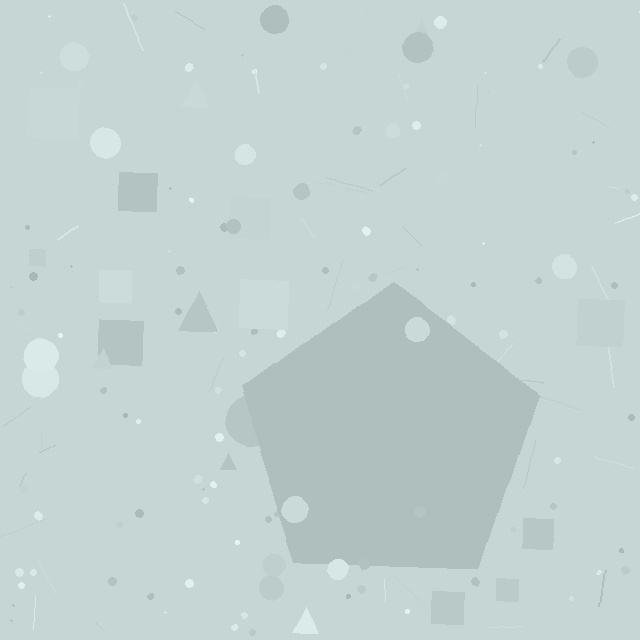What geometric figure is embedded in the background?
A pentagon is embedded in the background.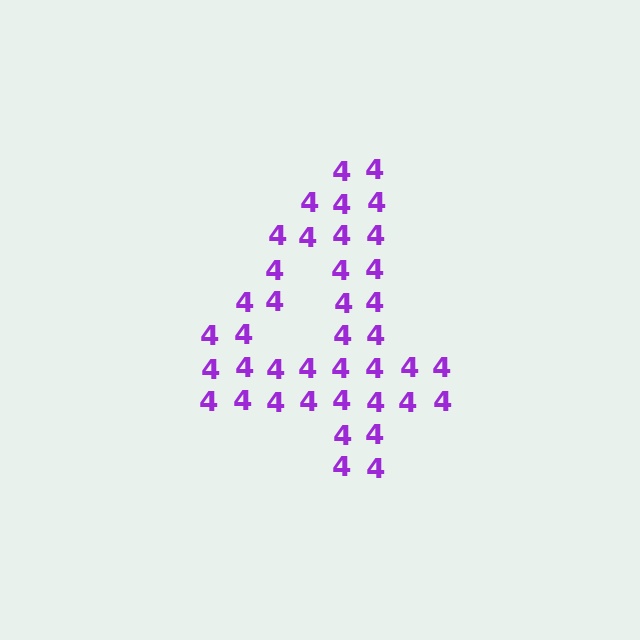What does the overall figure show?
The overall figure shows the digit 4.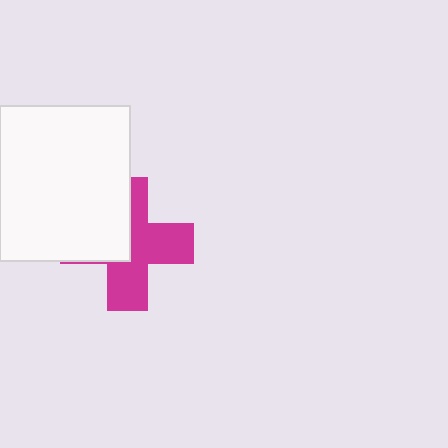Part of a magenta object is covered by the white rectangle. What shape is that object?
It is a cross.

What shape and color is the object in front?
The object in front is a white rectangle.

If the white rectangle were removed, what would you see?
You would see the complete magenta cross.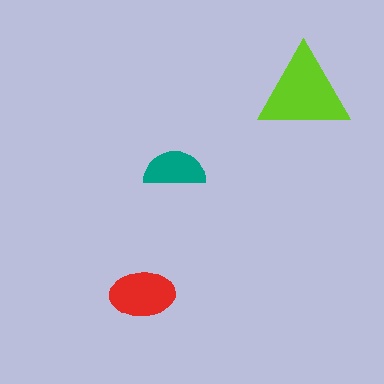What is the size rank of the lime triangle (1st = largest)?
1st.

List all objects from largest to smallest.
The lime triangle, the red ellipse, the teal semicircle.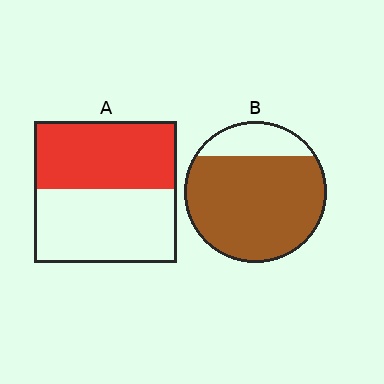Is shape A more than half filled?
Roughly half.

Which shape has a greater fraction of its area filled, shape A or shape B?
Shape B.